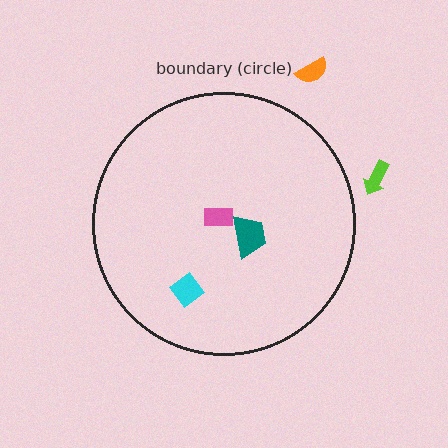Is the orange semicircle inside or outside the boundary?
Outside.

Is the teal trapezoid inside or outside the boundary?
Inside.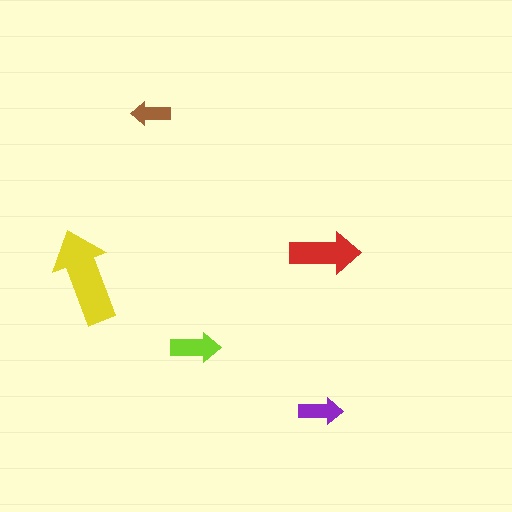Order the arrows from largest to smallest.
the yellow one, the red one, the lime one, the purple one, the brown one.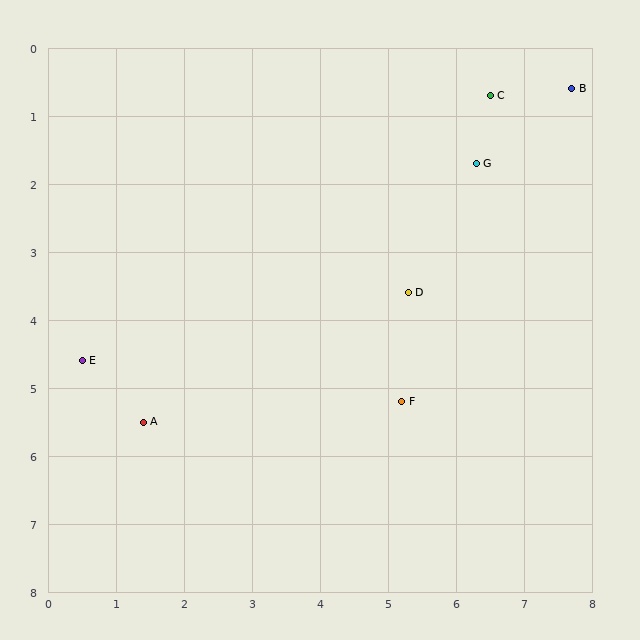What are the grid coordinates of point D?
Point D is at approximately (5.3, 3.6).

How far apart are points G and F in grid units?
Points G and F are about 3.7 grid units apart.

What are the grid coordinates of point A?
Point A is at approximately (1.4, 5.5).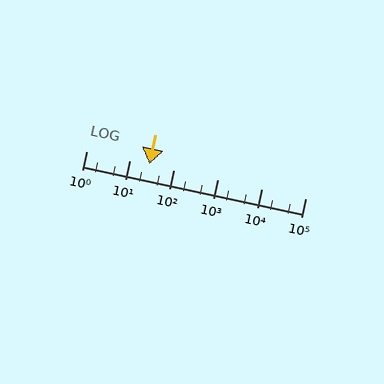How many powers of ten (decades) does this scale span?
The scale spans 5 decades, from 1 to 100000.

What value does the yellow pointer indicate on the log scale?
The pointer indicates approximately 28.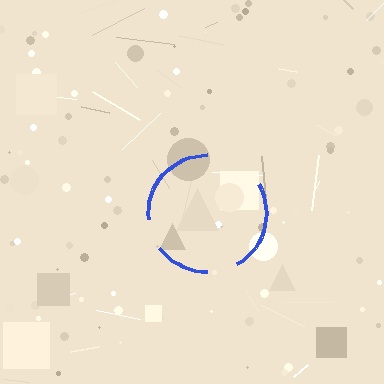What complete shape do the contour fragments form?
The contour fragments form a circle.